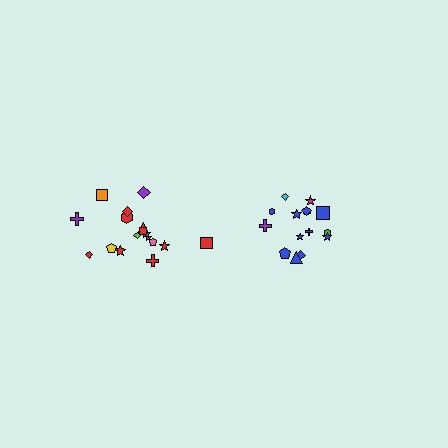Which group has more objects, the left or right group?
The left group.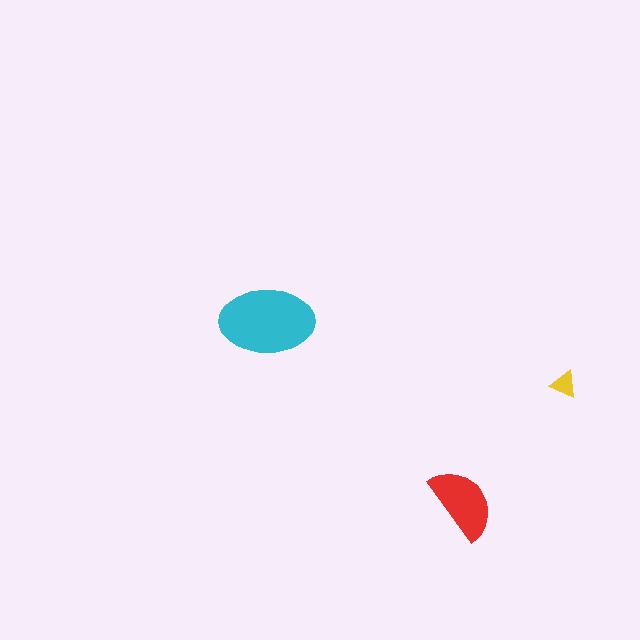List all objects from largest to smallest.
The cyan ellipse, the red semicircle, the yellow triangle.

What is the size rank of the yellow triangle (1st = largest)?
3rd.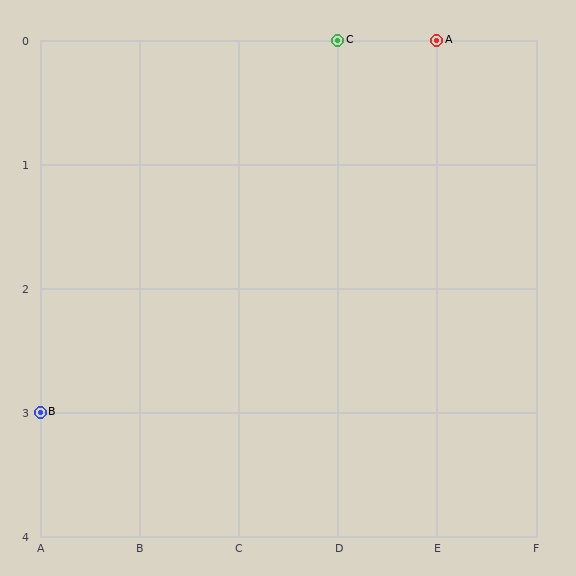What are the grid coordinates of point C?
Point C is at grid coordinates (D, 0).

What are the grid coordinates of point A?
Point A is at grid coordinates (E, 0).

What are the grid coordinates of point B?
Point B is at grid coordinates (A, 3).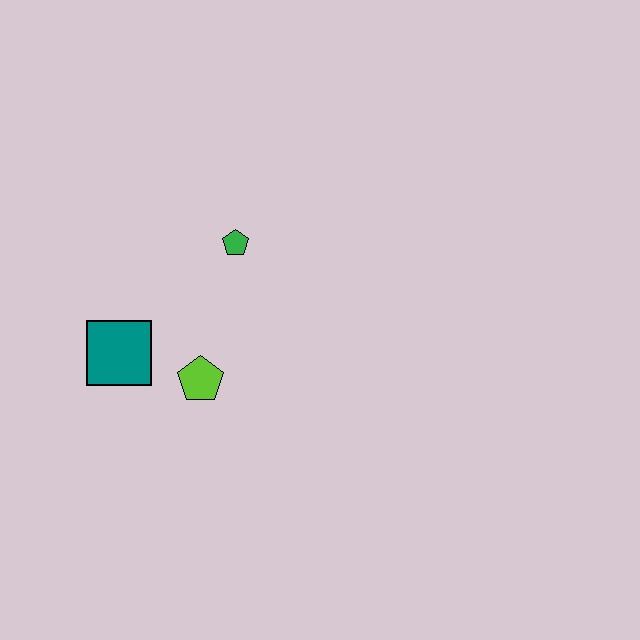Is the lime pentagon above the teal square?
No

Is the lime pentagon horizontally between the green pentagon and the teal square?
Yes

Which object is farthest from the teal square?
The green pentagon is farthest from the teal square.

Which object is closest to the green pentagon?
The lime pentagon is closest to the green pentagon.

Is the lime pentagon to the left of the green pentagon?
Yes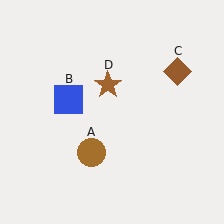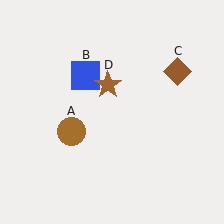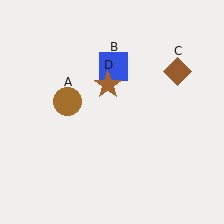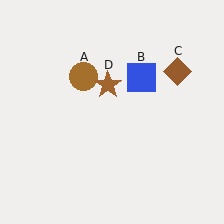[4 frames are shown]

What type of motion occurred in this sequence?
The brown circle (object A), blue square (object B) rotated clockwise around the center of the scene.